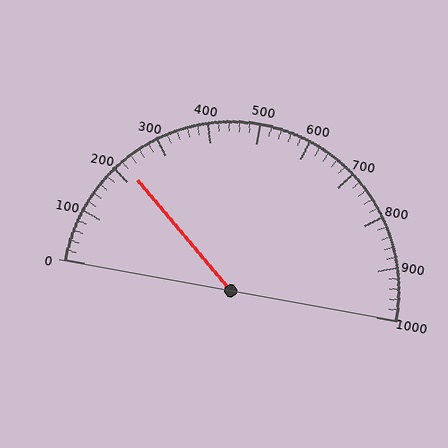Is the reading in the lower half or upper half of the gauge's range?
The reading is in the lower half of the range (0 to 1000).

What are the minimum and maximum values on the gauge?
The gauge ranges from 0 to 1000.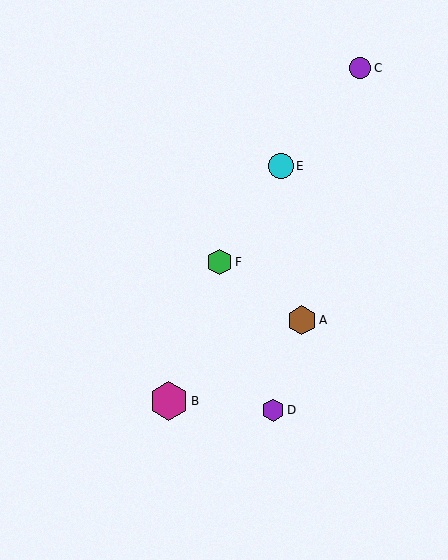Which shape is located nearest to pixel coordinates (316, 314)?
The brown hexagon (labeled A) at (302, 320) is nearest to that location.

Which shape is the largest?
The magenta hexagon (labeled B) is the largest.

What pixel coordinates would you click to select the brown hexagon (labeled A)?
Click at (302, 320) to select the brown hexagon A.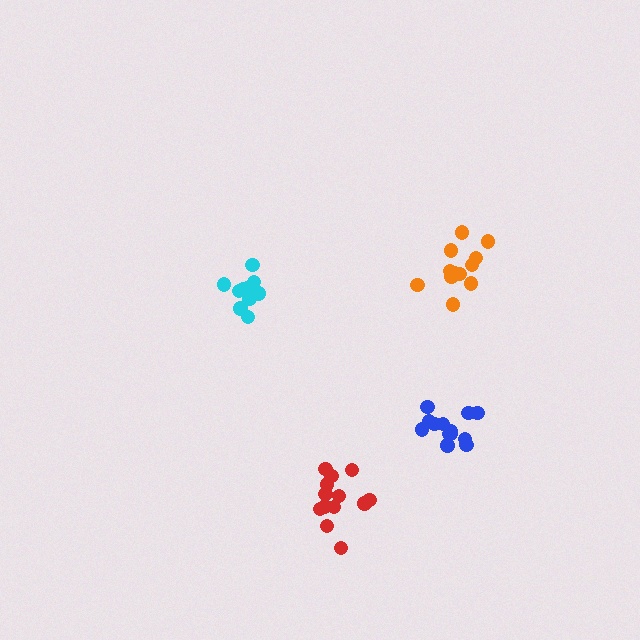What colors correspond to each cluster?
The clusters are colored: cyan, blue, red, orange.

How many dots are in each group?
Group 1: 10 dots, Group 2: 13 dots, Group 3: 13 dots, Group 4: 12 dots (48 total).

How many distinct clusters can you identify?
There are 4 distinct clusters.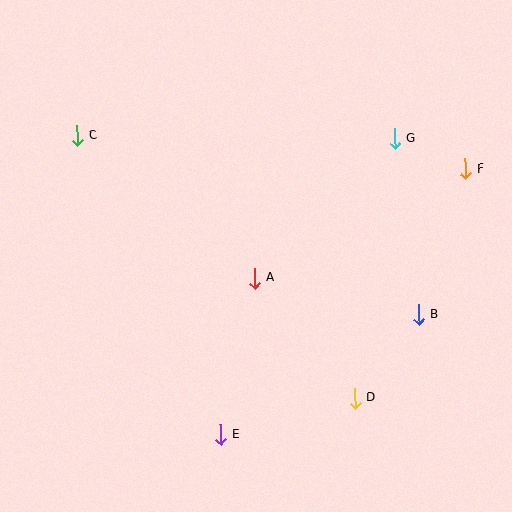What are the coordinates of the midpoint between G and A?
The midpoint between G and A is at (325, 208).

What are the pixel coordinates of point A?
Point A is at (255, 278).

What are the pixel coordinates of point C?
Point C is at (77, 136).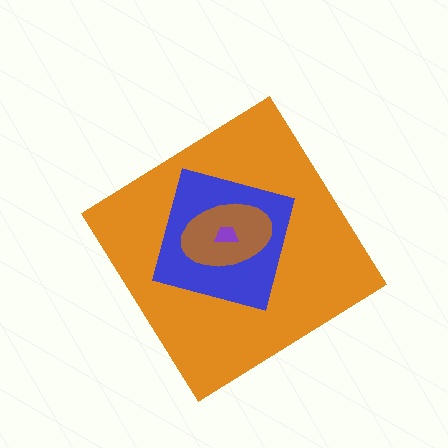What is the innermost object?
The purple trapezoid.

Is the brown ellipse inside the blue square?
Yes.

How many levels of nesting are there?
4.